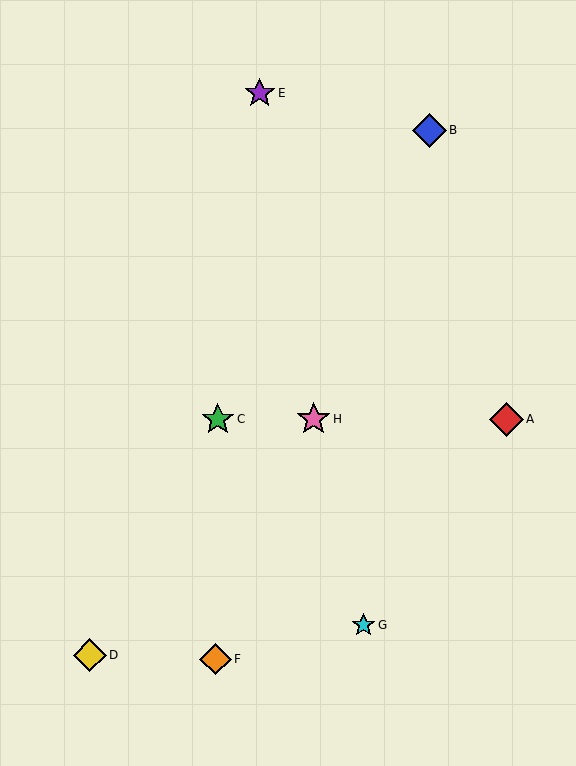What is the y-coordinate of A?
Object A is at y≈419.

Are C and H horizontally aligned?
Yes, both are at y≈419.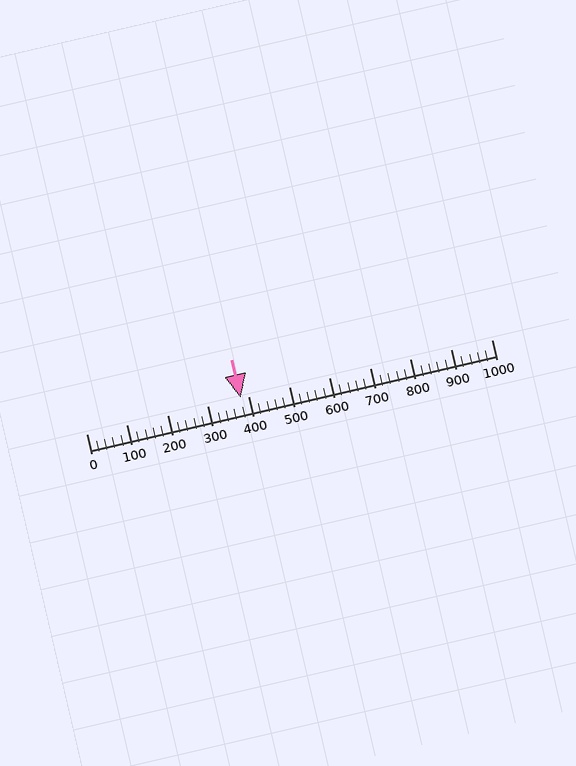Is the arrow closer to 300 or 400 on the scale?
The arrow is closer to 400.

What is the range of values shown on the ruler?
The ruler shows values from 0 to 1000.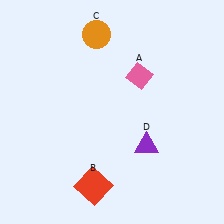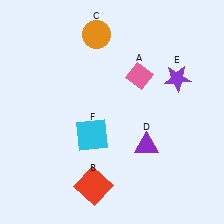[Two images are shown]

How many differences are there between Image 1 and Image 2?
There are 2 differences between the two images.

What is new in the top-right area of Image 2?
A purple star (E) was added in the top-right area of Image 2.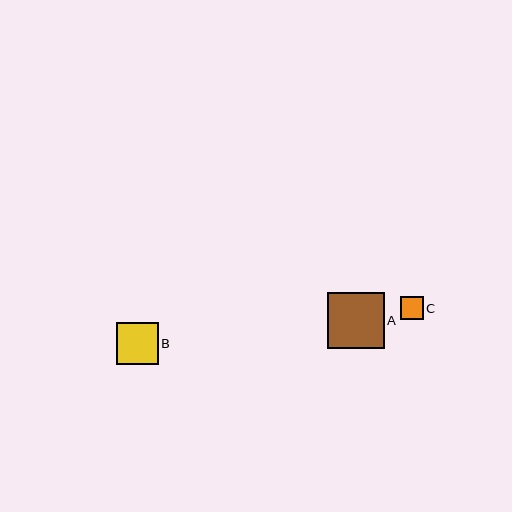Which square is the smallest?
Square C is the smallest with a size of approximately 23 pixels.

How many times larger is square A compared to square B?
Square A is approximately 1.3 times the size of square B.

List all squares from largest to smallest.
From largest to smallest: A, B, C.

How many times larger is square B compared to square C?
Square B is approximately 1.8 times the size of square C.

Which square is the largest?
Square A is the largest with a size of approximately 56 pixels.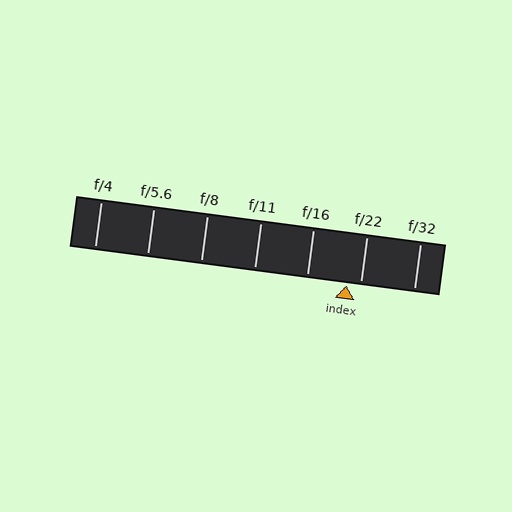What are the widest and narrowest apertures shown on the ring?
The widest aperture shown is f/4 and the narrowest is f/32.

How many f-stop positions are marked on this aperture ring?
There are 7 f-stop positions marked.